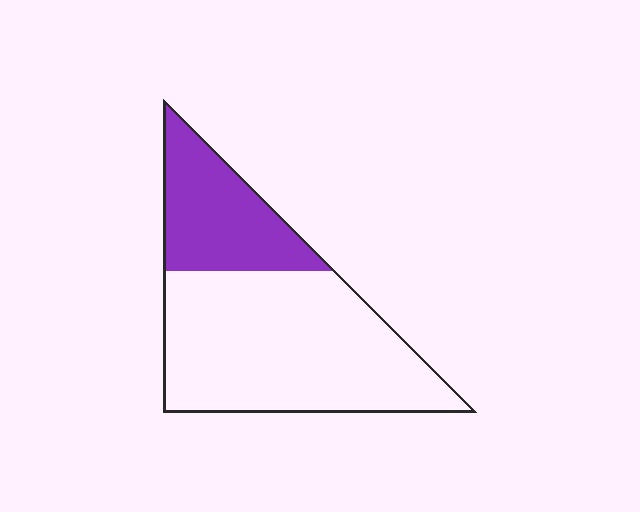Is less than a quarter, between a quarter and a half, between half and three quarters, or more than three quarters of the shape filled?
Between a quarter and a half.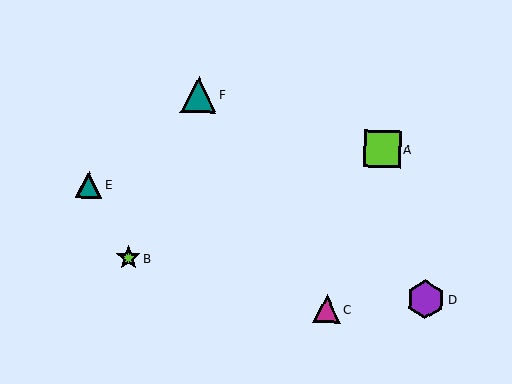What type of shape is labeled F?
Shape F is a teal triangle.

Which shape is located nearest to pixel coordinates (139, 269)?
The lime star (labeled B) at (128, 258) is nearest to that location.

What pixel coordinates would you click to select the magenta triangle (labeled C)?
Click at (327, 309) to select the magenta triangle C.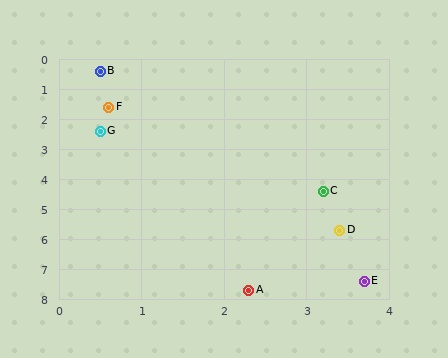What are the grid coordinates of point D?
Point D is at approximately (3.4, 5.7).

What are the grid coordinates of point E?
Point E is at approximately (3.7, 7.4).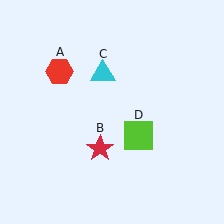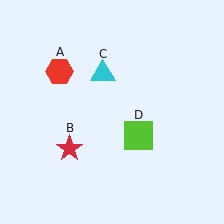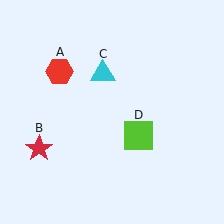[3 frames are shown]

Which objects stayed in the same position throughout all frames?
Red hexagon (object A) and cyan triangle (object C) and lime square (object D) remained stationary.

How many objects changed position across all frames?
1 object changed position: red star (object B).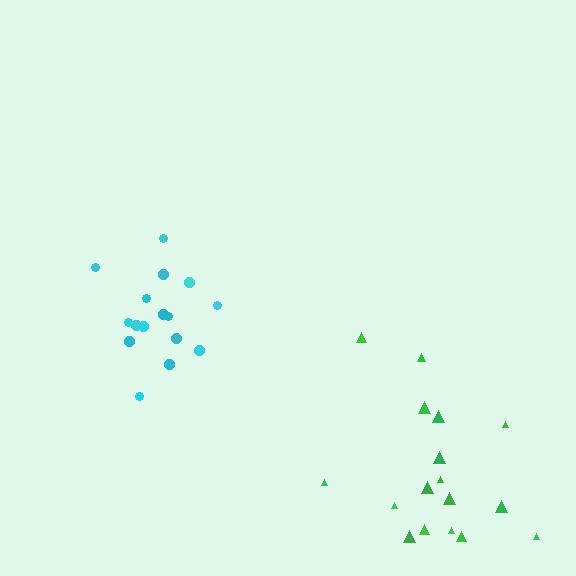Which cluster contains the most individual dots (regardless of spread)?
Green (17).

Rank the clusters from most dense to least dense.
cyan, green.